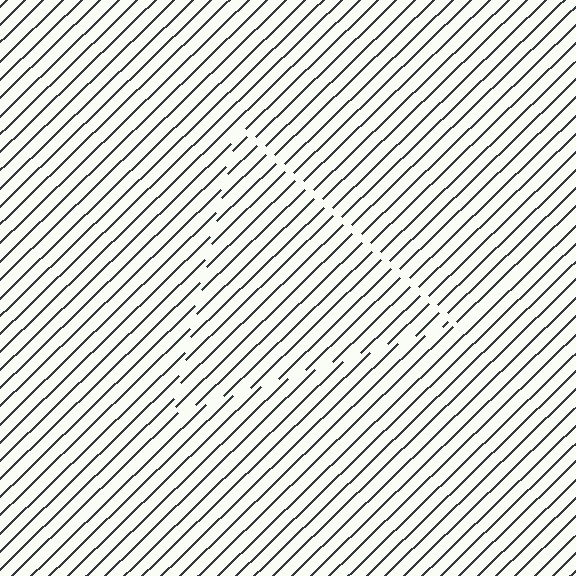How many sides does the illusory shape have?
3 sides — the line-ends trace a triangle.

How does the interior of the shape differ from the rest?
The interior of the shape contains the same grating, shifted by half a period — the contour is defined by the phase discontinuity where line-ends from the inner and outer gratings abut.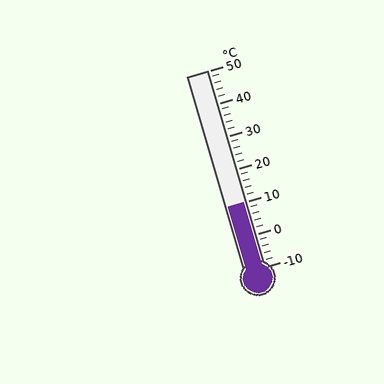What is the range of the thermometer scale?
The thermometer scale ranges from -10°C to 50°C.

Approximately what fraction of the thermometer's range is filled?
The thermometer is filled to approximately 35% of its range.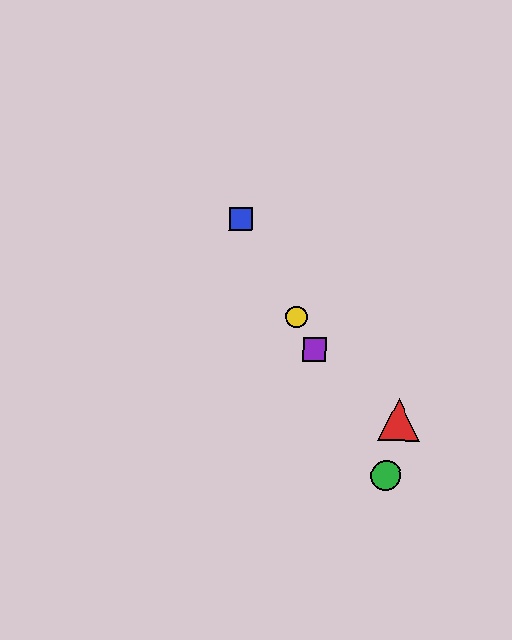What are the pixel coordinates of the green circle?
The green circle is at (386, 475).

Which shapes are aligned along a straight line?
The blue square, the green circle, the yellow circle, the purple square are aligned along a straight line.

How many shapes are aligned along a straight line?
4 shapes (the blue square, the green circle, the yellow circle, the purple square) are aligned along a straight line.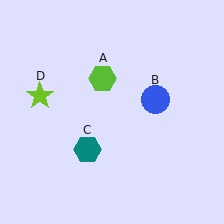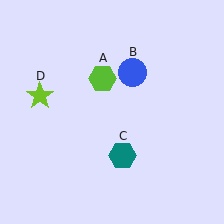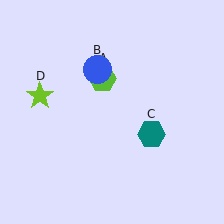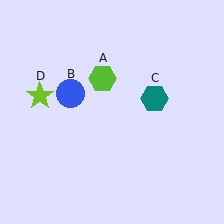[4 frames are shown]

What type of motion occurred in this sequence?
The blue circle (object B), teal hexagon (object C) rotated counterclockwise around the center of the scene.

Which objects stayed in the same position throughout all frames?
Lime hexagon (object A) and lime star (object D) remained stationary.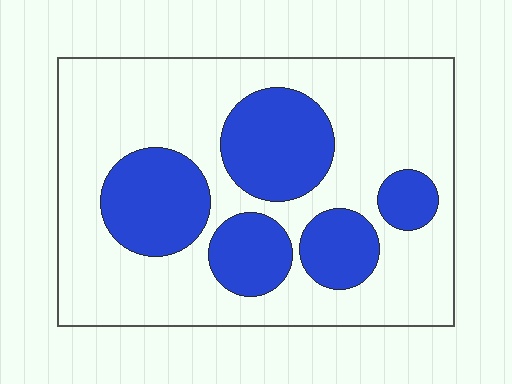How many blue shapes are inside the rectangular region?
5.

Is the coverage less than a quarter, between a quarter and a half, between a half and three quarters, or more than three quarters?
Between a quarter and a half.